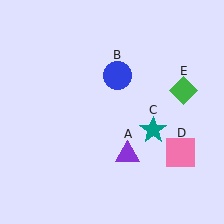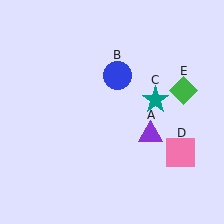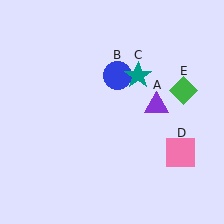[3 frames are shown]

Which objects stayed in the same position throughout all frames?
Blue circle (object B) and pink square (object D) and green diamond (object E) remained stationary.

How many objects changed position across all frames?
2 objects changed position: purple triangle (object A), teal star (object C).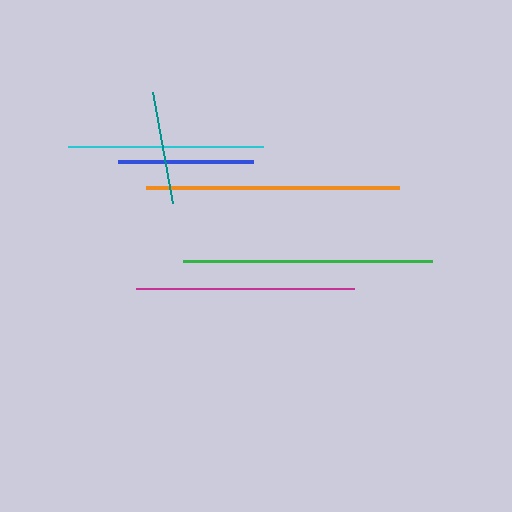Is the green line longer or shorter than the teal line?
The green line is longer than the teal line.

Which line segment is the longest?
The orange line is the longest at approximately 252 pixels.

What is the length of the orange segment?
The orange segment is approximately 252 pixels long.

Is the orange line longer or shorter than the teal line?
The orange line is longer than the teal line.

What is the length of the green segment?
The green segment is approximately 249 pixels long.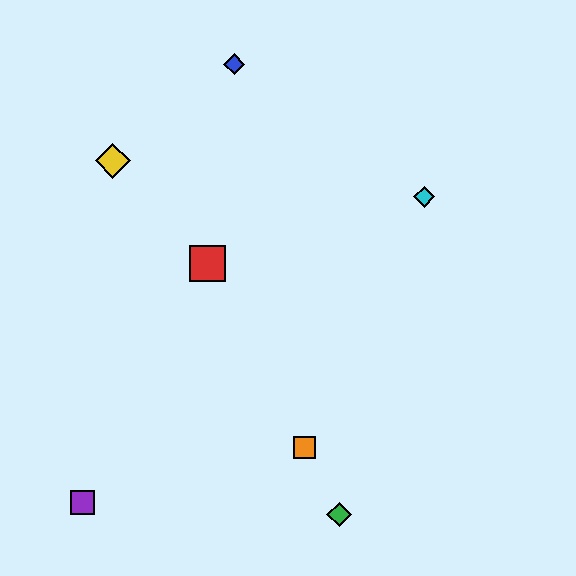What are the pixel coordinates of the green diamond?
The green diamond is at (339, 515).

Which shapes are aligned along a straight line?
The red square, the green diamond, the orange square are aligned along a straight line.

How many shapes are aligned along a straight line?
3 shapes (the red square, the green diamond, the orange square) are aligned along a straight line.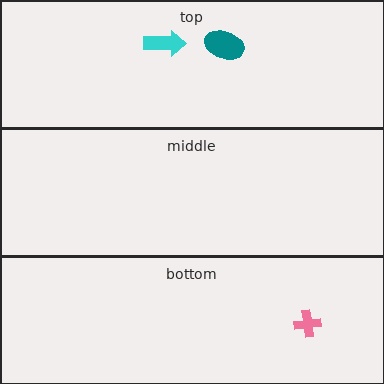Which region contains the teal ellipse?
The top region.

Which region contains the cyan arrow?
The top region.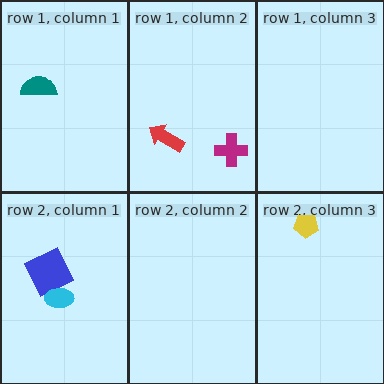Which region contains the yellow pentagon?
The row 2, column 3 region.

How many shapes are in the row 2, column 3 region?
1.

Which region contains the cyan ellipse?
The row 2, column 1 region.